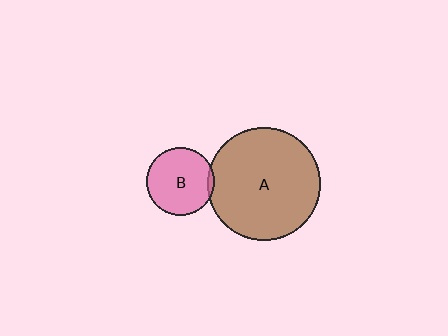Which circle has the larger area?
Circle A (brown).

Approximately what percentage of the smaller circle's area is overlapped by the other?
Approximately 5%.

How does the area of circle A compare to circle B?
Approximately 2.7 times.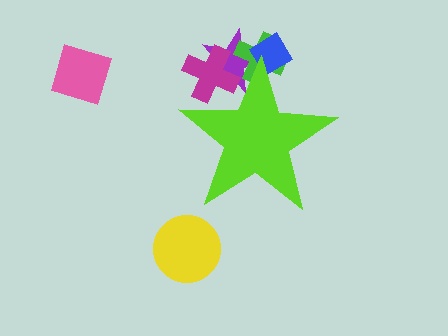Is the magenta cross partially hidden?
Yes, the magenta cross is partially hidden behind the lime star.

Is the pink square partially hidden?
No, the pink square is fully visible.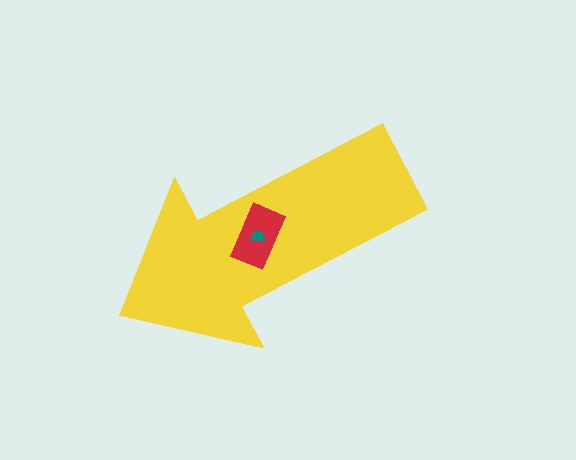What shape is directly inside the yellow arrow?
The red rectangle.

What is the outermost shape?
The yellow arrow.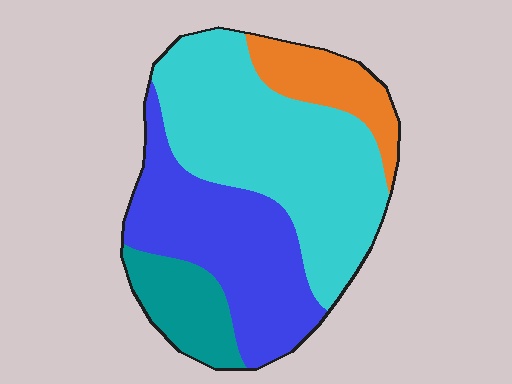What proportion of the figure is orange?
Orange takes up less than a sixth of the figure.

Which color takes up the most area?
Cyan, at roughly 45%.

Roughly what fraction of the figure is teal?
Teal takes up less than a quarter of the figure.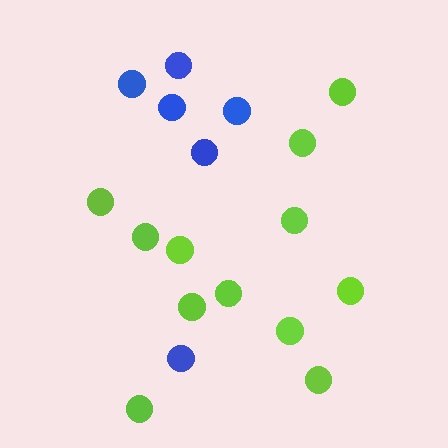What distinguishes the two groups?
There are 2 groups: one group of lime circles (12) and one group of blue circles (6).